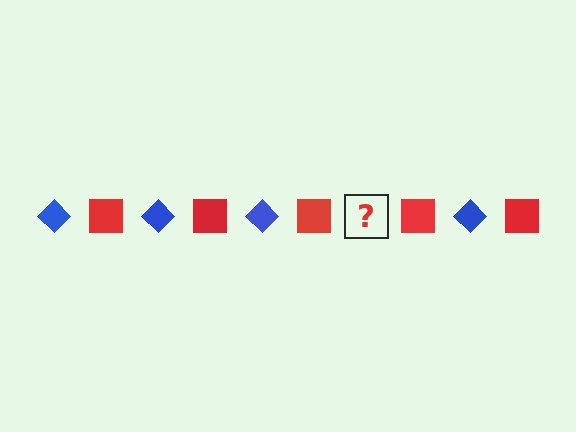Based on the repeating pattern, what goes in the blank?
The blank should be a blue diamond.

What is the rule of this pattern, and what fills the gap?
The rule is that the pattern alternates between blue diamond and red square. The gap should be filled with a blue diamond.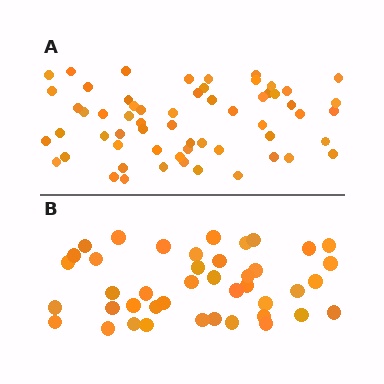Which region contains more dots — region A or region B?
Region A (the top region) has more dots.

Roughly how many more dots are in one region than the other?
Region A has approximately 20 more dots than region B.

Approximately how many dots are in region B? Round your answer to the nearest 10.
About 40 dots. (The exact count is 42, which rounds to 40.)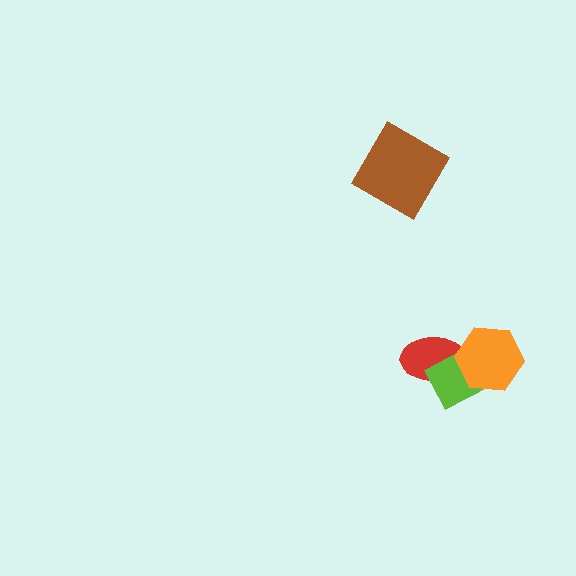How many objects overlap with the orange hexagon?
2 objects overlap with the orange hexagon.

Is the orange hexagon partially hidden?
No, no other shape covers it.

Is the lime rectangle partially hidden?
Yes, it is partially covered by another shape.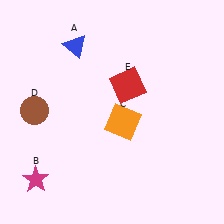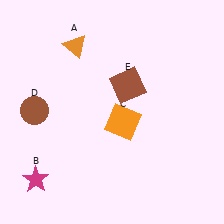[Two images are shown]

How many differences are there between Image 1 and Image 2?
There are 2 differences between the two images.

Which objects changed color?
A changed from blue to orange. E changed from red to brown.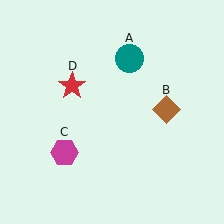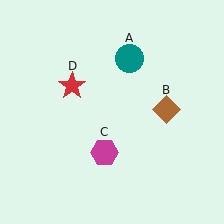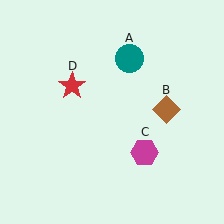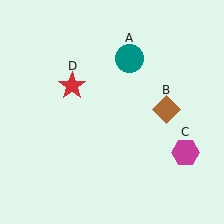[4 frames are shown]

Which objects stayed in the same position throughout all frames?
Teal circle (object A) and brown diamond (object B) and red star (object D) remained stationary.